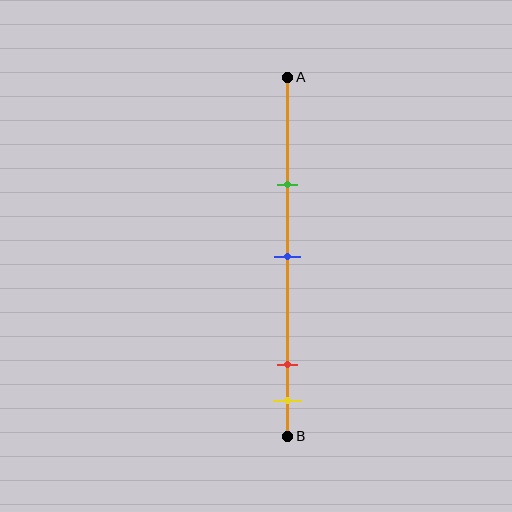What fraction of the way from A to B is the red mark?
The red mark is approximately 80% (0.8) of the way from A to B.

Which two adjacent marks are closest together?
The red and yellow marks are the closest adjacent pair.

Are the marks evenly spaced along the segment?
No, the marks are not evenly spaced.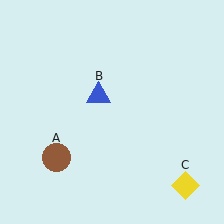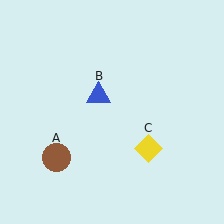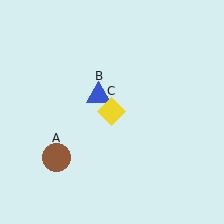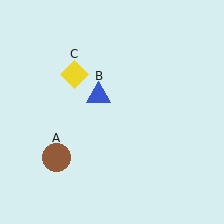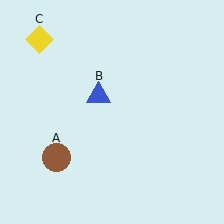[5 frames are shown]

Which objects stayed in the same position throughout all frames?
Brown circle (object A) and blue triangle (object B) remained stationary.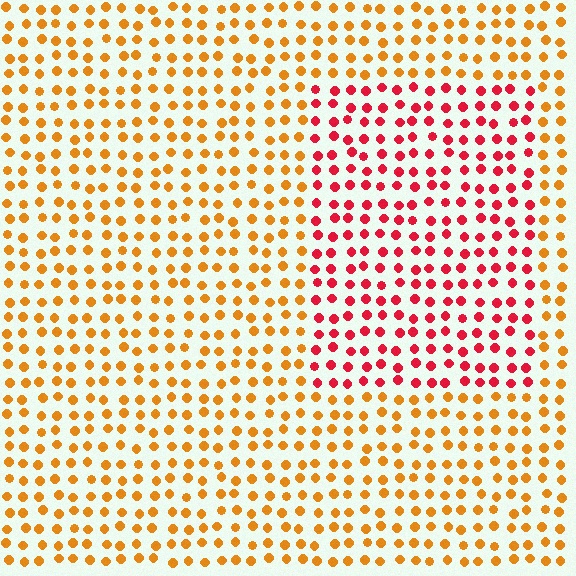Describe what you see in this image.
The image is filled with small orange elements in a uniform arrangement. A rectangle-shaped region is visible where the elements are tinted to a slightly different hue, forming a subtle color boundary.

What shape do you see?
I see a rectangle.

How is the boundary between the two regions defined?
The boundary is defined purely by a slight shift in hue (about 44 degrees). Spacing, size, and orientation are identical on both sides.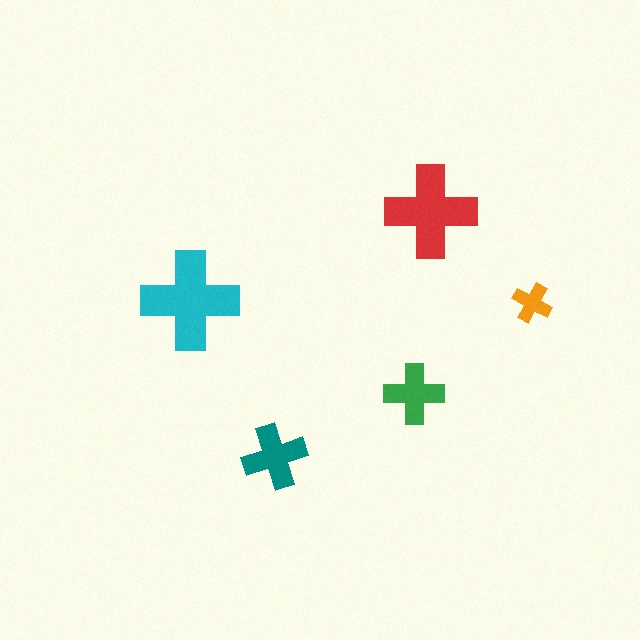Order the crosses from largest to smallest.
the cyan one, the red one, the teal one, the green one, the orange one.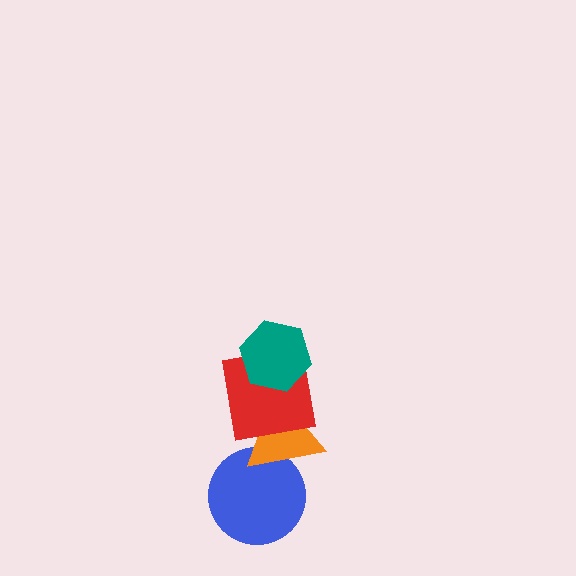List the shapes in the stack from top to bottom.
From top to bottom: the teal hexagon, the red square, the orange triangle, the blue circle.